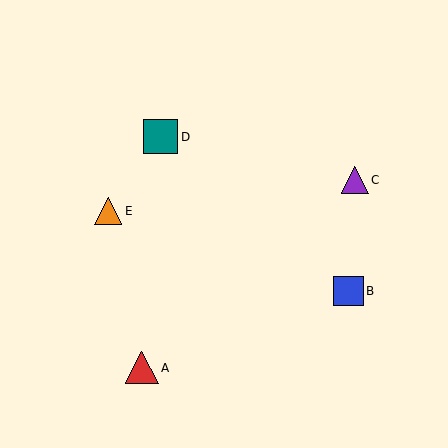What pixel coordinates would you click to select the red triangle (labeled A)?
Click at (142, 368) to select the red triangle A.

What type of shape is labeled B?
Shape B is a blue square.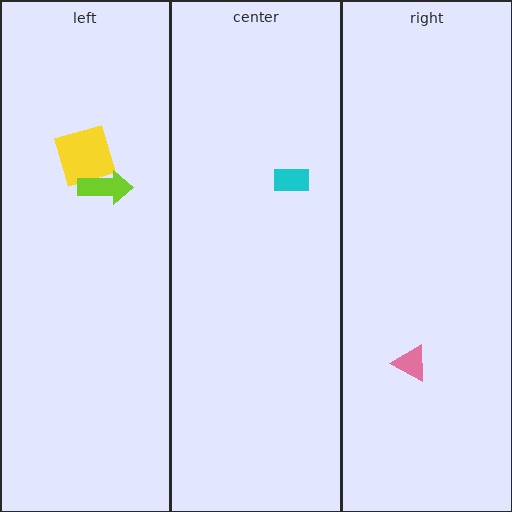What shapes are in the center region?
The cyan rectangle.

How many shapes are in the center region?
1.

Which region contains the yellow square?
The left region.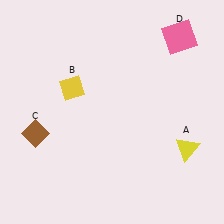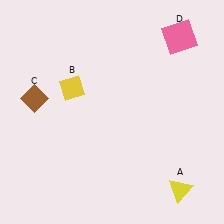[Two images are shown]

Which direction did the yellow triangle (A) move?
The yellow triangle (A) moved down.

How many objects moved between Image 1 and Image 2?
2 objects moved between the two images.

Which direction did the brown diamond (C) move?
The brown diamond (C) moved up.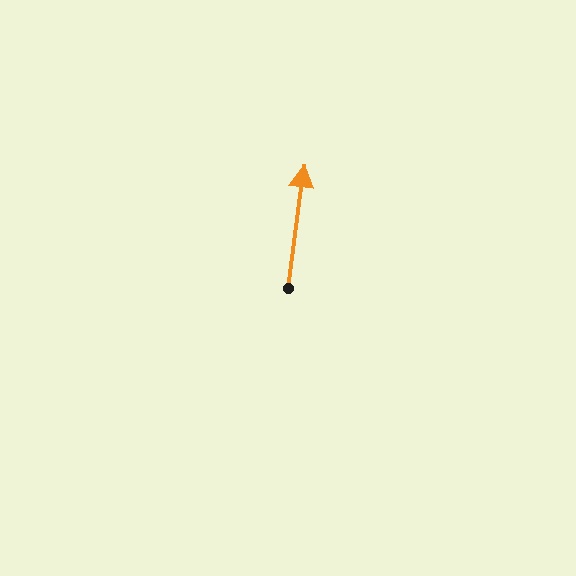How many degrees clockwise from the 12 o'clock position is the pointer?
Approximately 8 degrees.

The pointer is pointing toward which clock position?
Roughly 12 o'clock.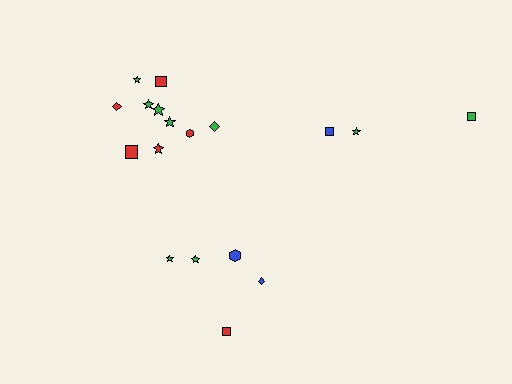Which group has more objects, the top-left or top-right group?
The top-left group.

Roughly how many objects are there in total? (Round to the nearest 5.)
Roughly 20 objects in total.